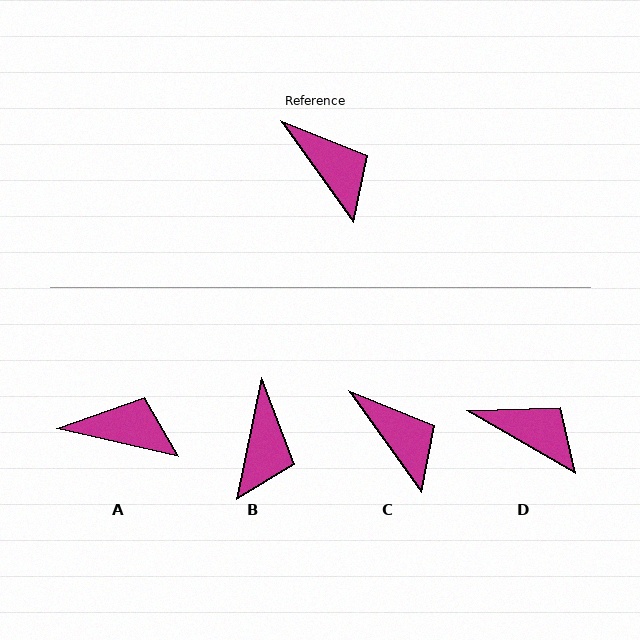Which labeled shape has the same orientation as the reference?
C.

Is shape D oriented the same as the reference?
No, it is off by about 25 degrees.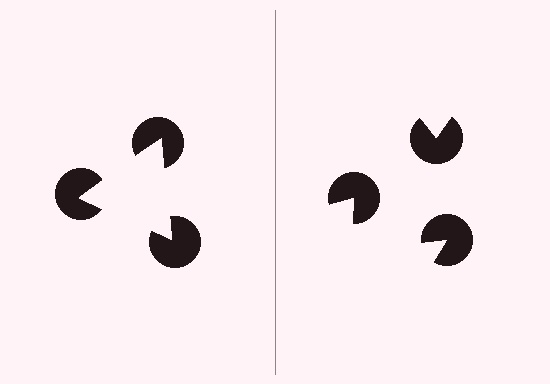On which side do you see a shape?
An illusory triangle appears on the left side. On the right side the wedge cuts are rotated, so no coherent shape forms.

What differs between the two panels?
The pac-man discs are positioned identically on both sides; only the wedge orientations differ. On the left they align to a triangle; on the right they are misaligned.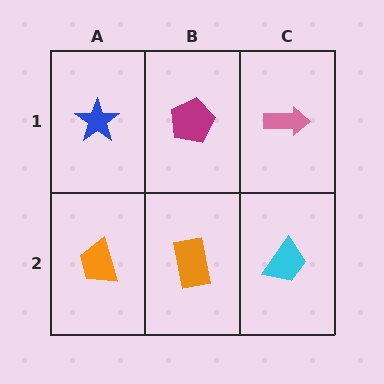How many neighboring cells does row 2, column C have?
2.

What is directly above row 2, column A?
A blue star.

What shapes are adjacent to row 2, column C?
A pink arrow (row 1, column C), an orange rectangle (row 2, column B).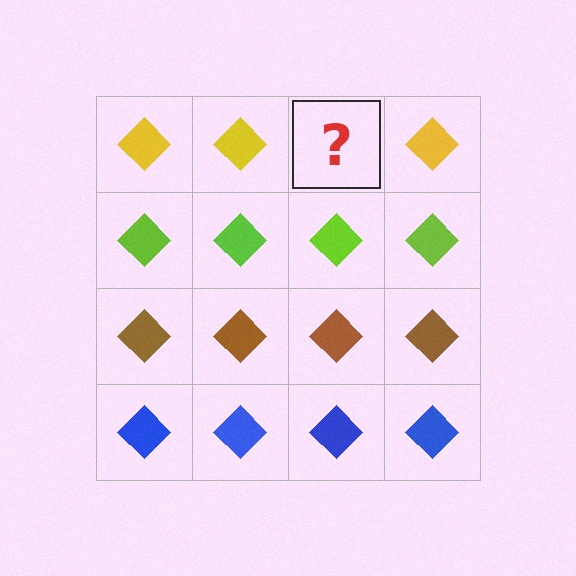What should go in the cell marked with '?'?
The missing cell should contain a yellow diamond.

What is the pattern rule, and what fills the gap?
The rule is that each row has a consistent color. The gap should be filled with a yellow diamond.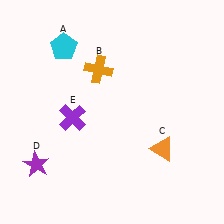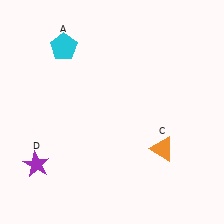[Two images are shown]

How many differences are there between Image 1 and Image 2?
There are 2 differences between the two images.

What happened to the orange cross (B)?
The orange cross (B) was removed in Image 2. It was in the top-left area of Image 1.